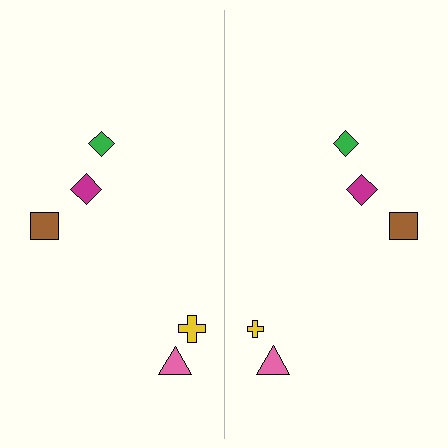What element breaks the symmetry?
The yellow cross on the right side has a different size than its mirror counterpart.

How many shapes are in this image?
There are 10 shapes in this image.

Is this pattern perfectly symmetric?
No, the pattern is not perfectly symmetric. The yellow cross on the right side has a different size than its mirror counterpart.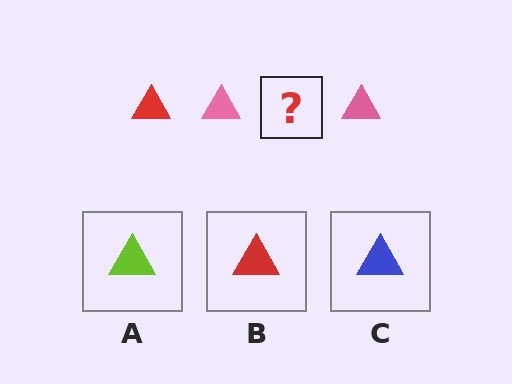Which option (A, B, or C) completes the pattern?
B.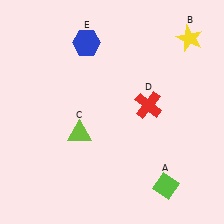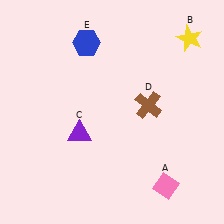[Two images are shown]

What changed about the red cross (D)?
In Image 1, D is red. In Image 2, it changed to brown.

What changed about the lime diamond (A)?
In Image 1, A is lime. In Image 2, it changed to pink.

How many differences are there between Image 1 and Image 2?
There are 3 differences between the two images.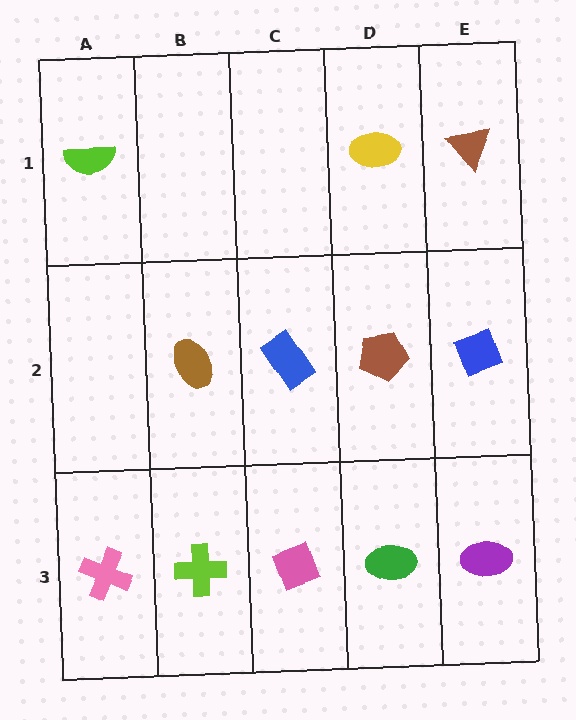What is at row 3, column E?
A purple ellipse.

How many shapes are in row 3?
5 shapes.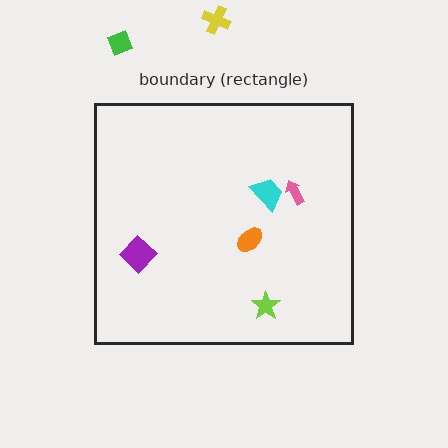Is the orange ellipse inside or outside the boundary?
Inside.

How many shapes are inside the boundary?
5 inside, 2 outside.